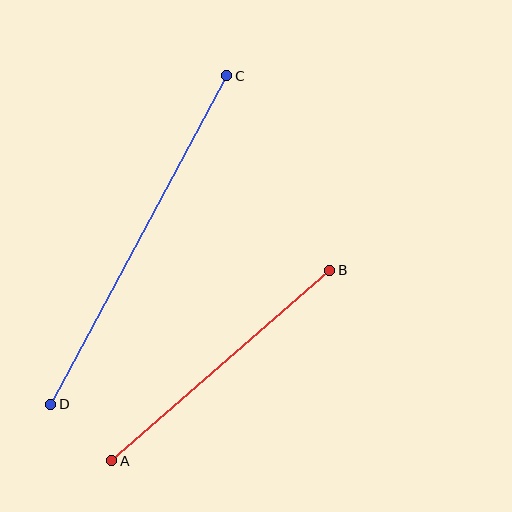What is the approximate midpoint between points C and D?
The midpoint is at approximately (139, 240) pixels.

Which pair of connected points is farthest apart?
Points C and D are farthest apart.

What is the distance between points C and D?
The distance is approximately 373 pixels.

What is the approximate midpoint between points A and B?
The midpoint is at approximately (221, 365) pixels.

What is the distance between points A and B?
The distance is approximately 289 pixels.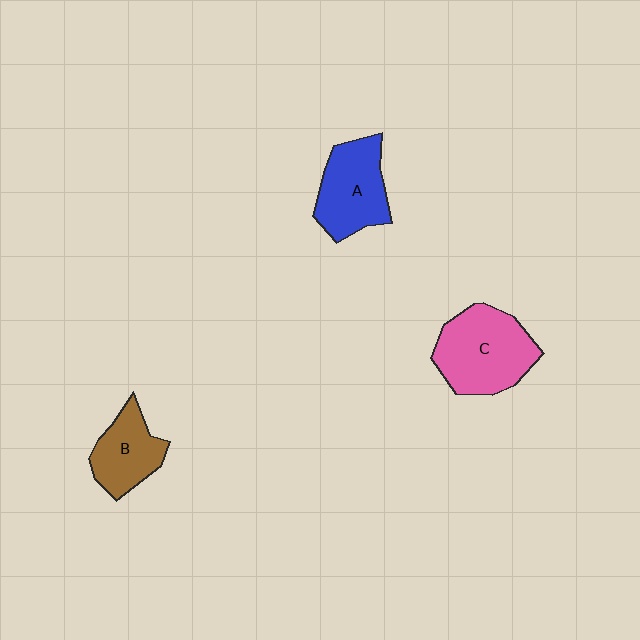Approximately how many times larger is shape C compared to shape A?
Approximately 1.2 times.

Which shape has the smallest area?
Shape B (brown).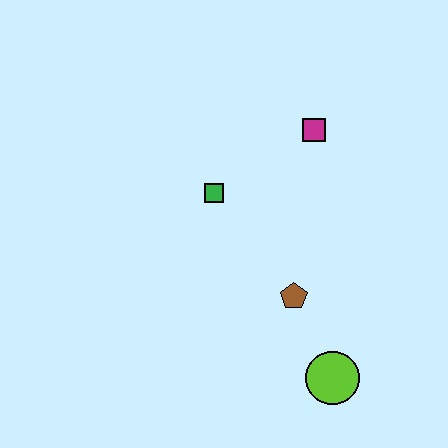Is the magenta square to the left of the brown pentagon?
No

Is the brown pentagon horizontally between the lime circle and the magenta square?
No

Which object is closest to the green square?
The magenta square is closest to the green square.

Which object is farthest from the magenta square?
The lime circle is farthest from the magenta square.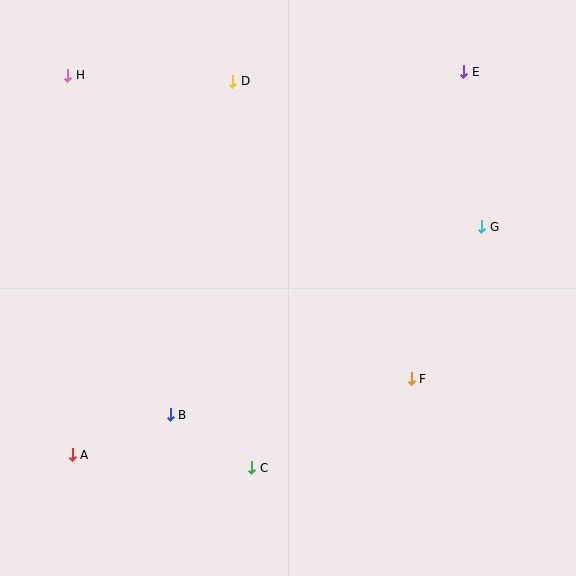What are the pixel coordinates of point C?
Point C is at (252, 468).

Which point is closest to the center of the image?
Point F at (411, 379) is closest to the center.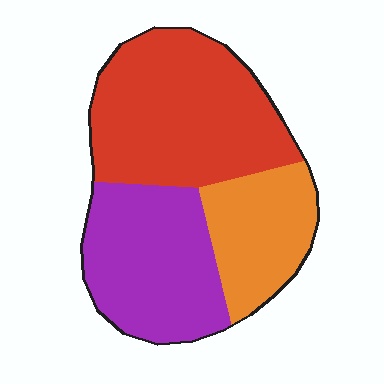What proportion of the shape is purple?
Purple covers about 35% of the shape.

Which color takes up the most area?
Red, at roughly 45%.